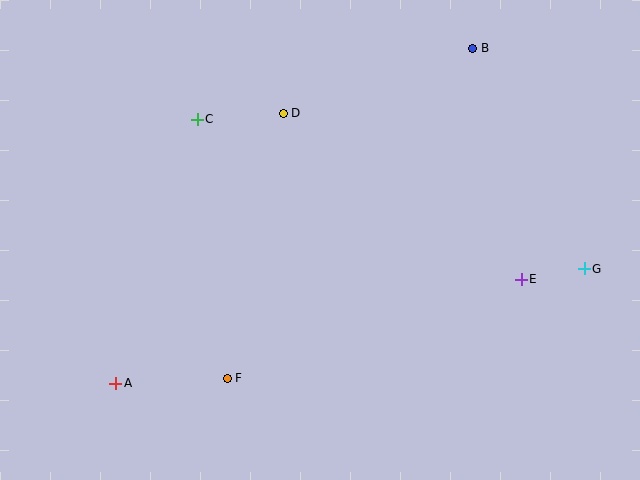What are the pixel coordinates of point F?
Point F is at (227, 378).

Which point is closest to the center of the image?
Point D at (283, 113) is closest to the center.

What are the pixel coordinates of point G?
Point G is at (584, 269).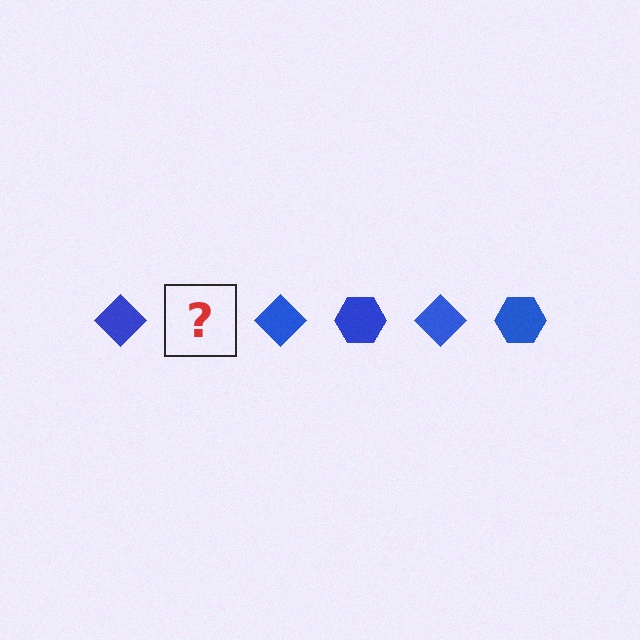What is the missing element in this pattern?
The missing element is a blue hexagon.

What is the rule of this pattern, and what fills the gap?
The rule is that the pattern cycles through diamond, hexagon shapes in blue. The gap should be filled with a blue hexagon.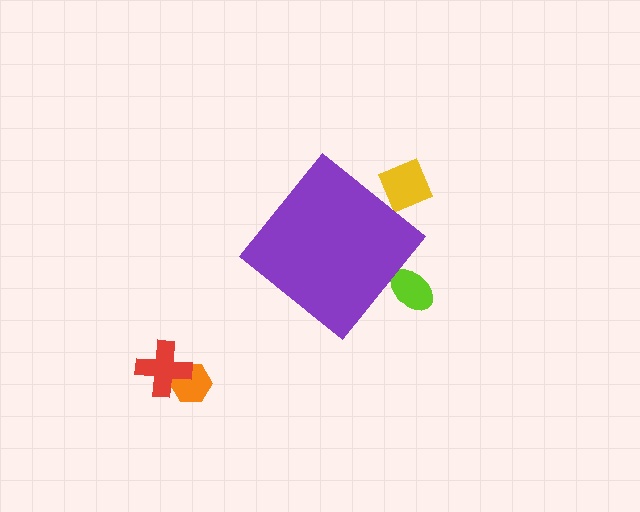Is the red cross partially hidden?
No, the red cross is fully visible.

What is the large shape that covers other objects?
A purple diamond.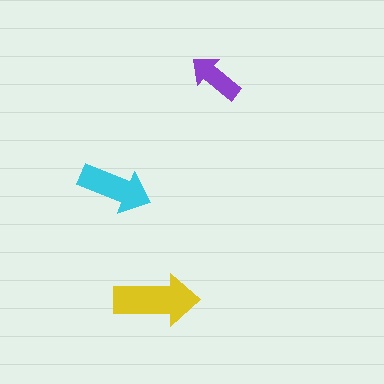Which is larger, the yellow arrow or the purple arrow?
The yellow one.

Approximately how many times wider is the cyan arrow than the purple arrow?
About 1.5 times wider.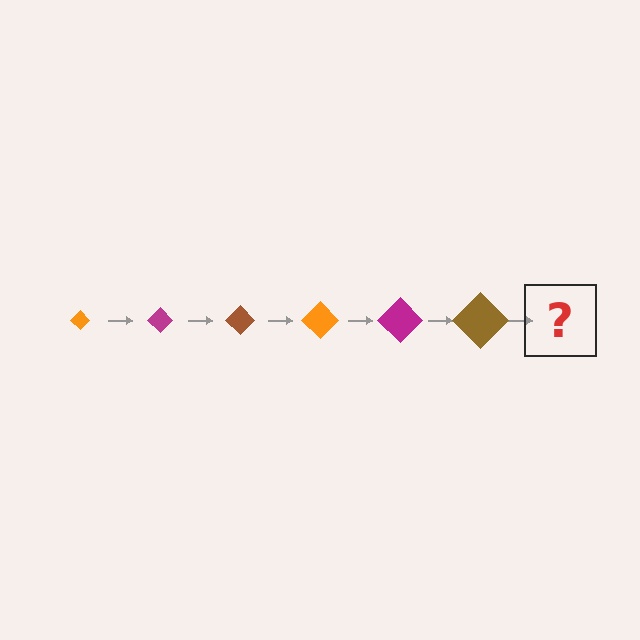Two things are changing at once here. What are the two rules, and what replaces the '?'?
The two rules are that the diamond grows larger each step and the color cycles through orange, magenta, and brown. The '?' should be an orange diamond, larger than the previous one.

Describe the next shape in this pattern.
It should be an orange diamond, larger than the previous one.